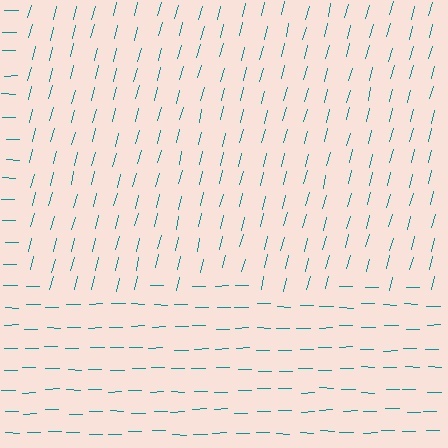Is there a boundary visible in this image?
Yes, there is a texture boundary formed by a change in line orientation.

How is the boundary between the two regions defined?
The boundary is defined purely by a change in line orientation (approximately 76 degrees difference). All lines are the same color and thickness.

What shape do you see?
I see a rectangle.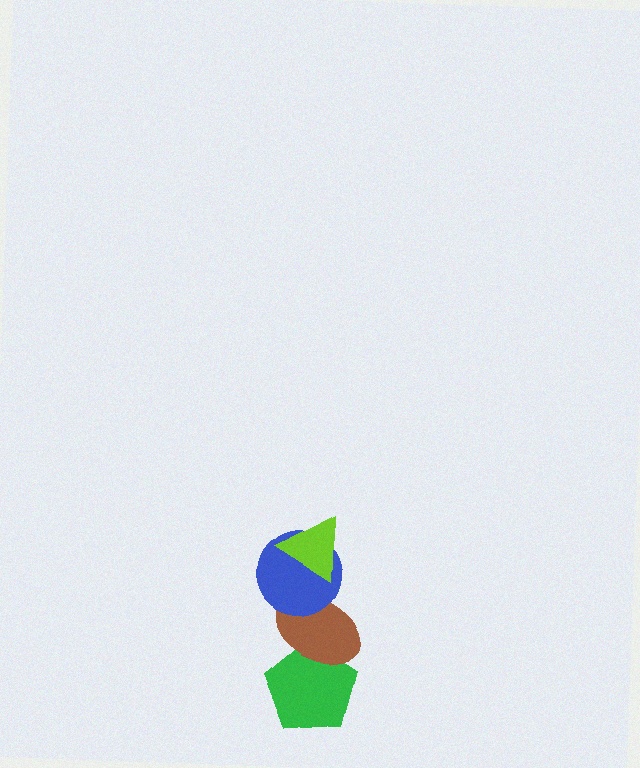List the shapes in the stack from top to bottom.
From top to bottom: the lime triangle, the blue circle, the brown ellipse, the green pentagon.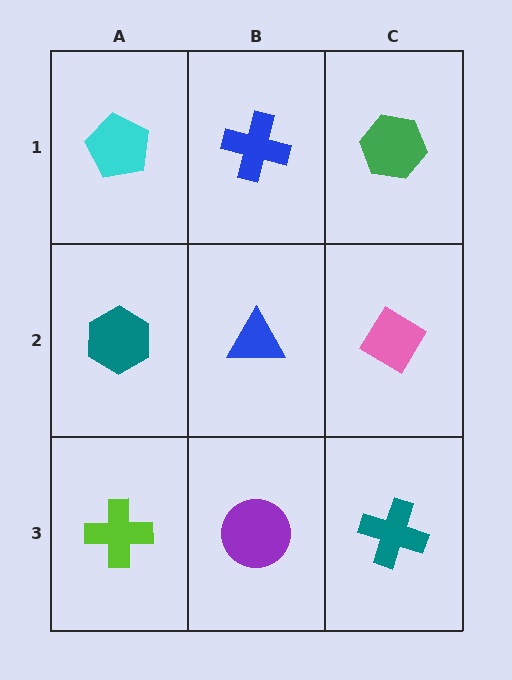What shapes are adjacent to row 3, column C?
A pink diamond (row 2, column C), a purple circle (row 3, column B).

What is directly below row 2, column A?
A lime cross.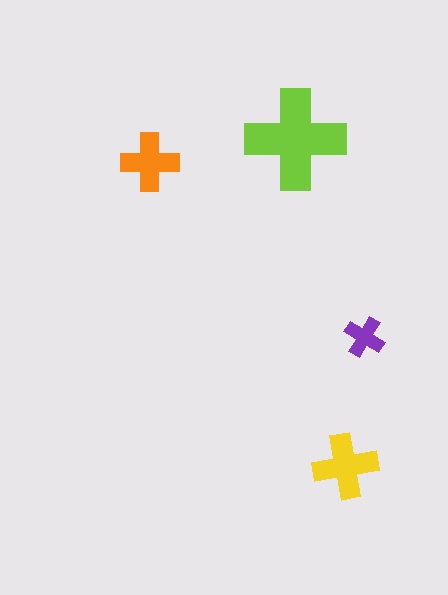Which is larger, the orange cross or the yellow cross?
The yellow one.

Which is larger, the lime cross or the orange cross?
The lime one.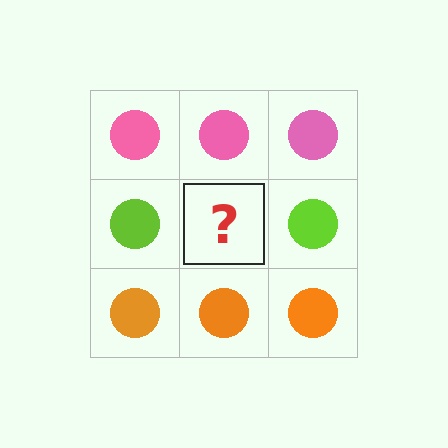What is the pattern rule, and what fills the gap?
The rule is that each row has a consistent color. The gap should be filled with a lime circle.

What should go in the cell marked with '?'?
The missing cell should contain a lime circle.